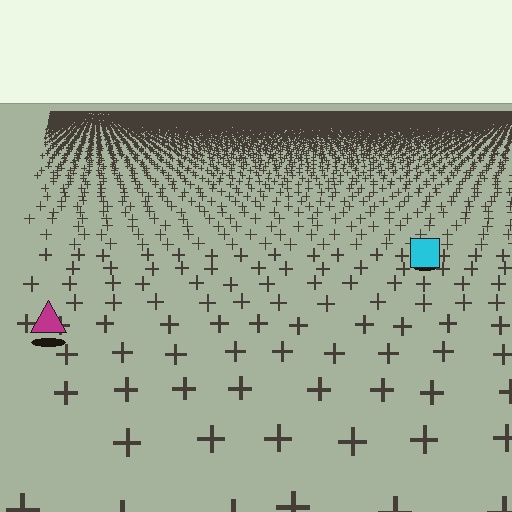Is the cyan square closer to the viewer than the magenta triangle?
No. The magenta triangle is closer — you can tell from the texture gradient: the ground texture is coarser near it.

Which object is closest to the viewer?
The magenta triangle is closest. The texture marks near it are larger and more spread out.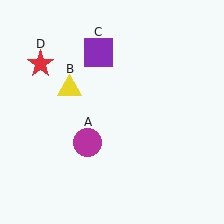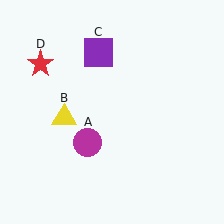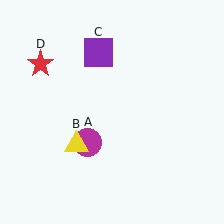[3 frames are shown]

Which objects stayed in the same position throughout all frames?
Magenta circle (object A) and purple square (object C) and red star (object D) remained stationary.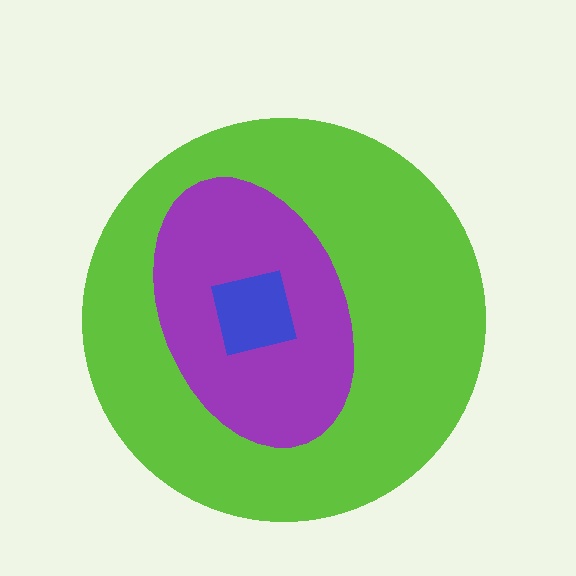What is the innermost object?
The blue square.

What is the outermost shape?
The lime circle.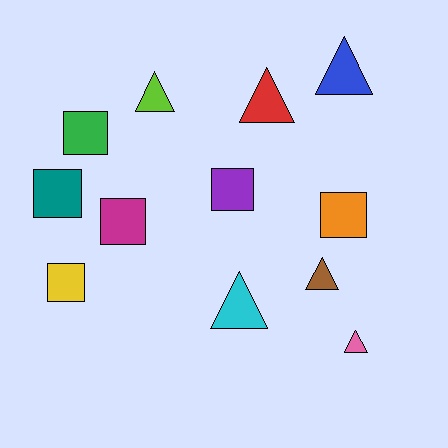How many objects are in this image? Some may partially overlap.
There are 12 objects.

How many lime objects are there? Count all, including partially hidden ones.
There is 1 lime object.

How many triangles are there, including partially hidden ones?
There are 6 triangles.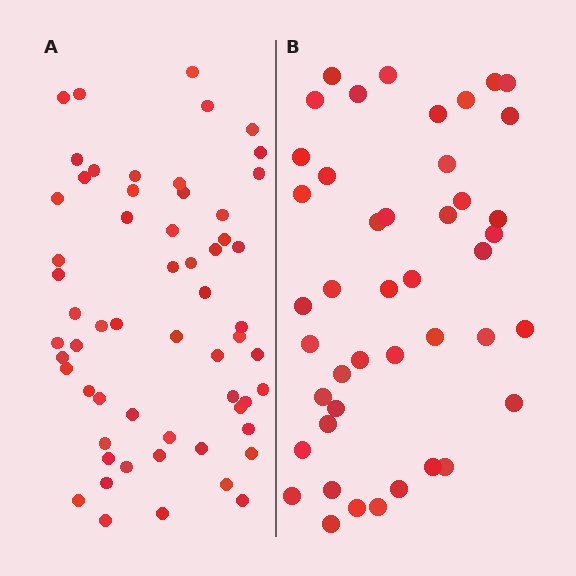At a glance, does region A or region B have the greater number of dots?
Region A (the left region) has more dots.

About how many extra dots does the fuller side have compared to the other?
Region A has approximately 15 more dots than region B.